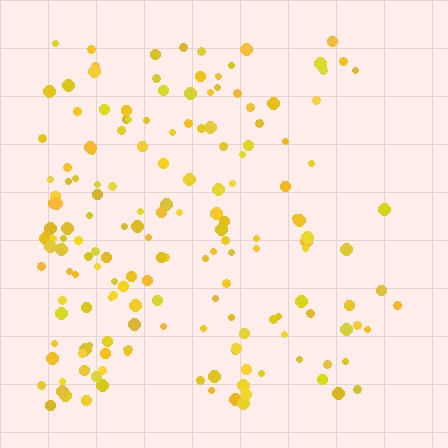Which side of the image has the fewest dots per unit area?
The right.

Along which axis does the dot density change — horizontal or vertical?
Horizontal.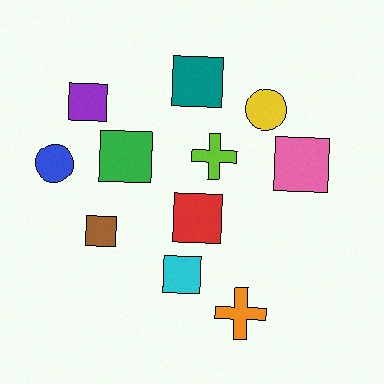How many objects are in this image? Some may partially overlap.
There are 11 objects.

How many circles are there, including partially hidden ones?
There are 2 circles.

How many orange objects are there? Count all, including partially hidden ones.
There is 1 orange object.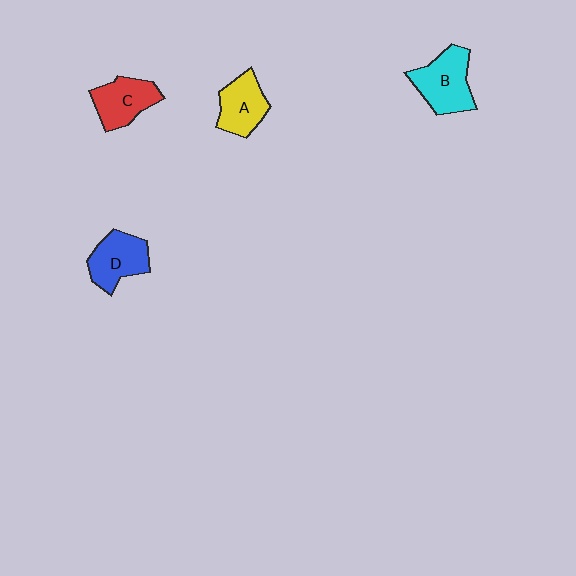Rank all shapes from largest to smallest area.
From largest to smallest: B (cyan), D (blue), C (red), A (yellow).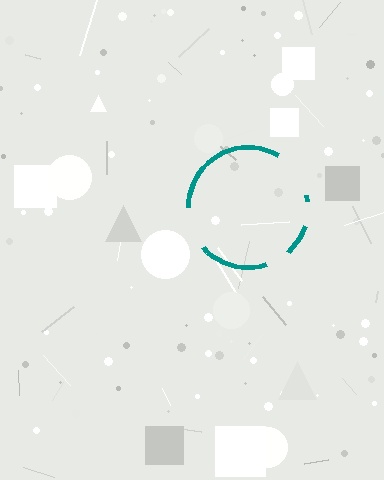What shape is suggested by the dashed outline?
The dashed outline suggests a circle.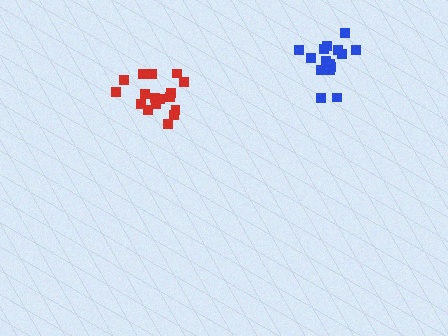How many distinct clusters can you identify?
There are 2 distinct clusters.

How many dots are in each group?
Group 1: 17 dots, Group 2: 15 dots (32 total).